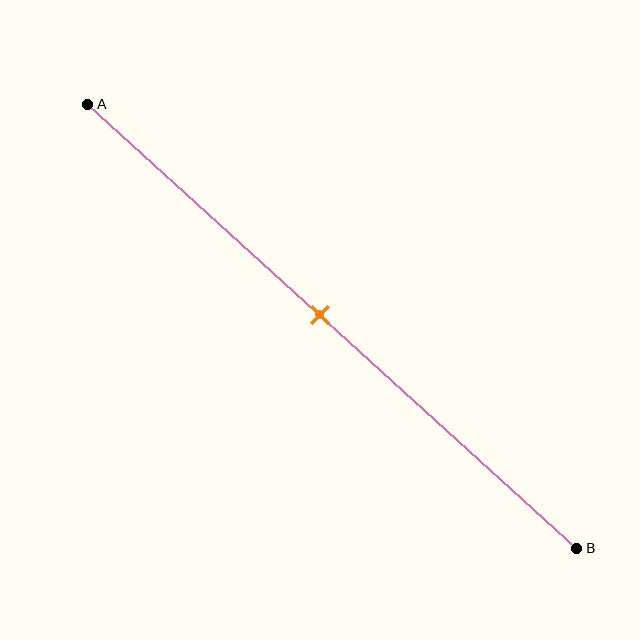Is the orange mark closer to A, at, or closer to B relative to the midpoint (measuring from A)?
The orange mark is approximately at the midpoint of segment AB.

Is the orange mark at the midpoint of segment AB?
Yes, the mark is approximately at the midpoint.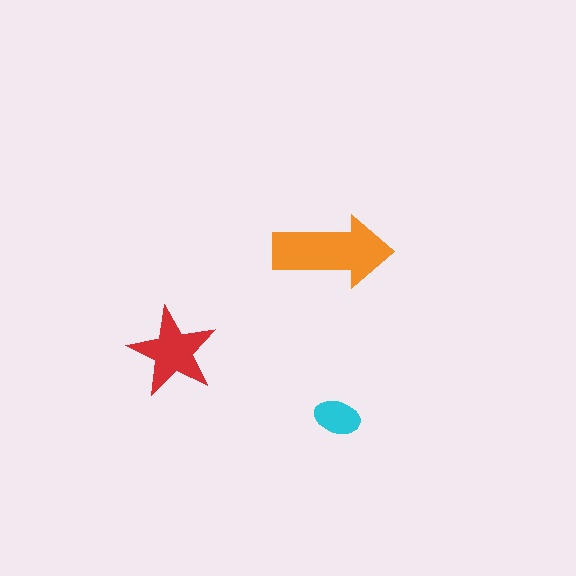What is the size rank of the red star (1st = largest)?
2nd.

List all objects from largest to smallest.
The orange arrow, the red star, the cyan ellipse.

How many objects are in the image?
There are 3 objects in the image.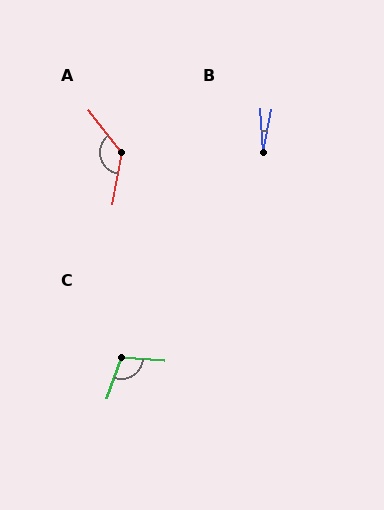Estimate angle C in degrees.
Approximately 106 degrees.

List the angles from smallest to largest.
B (15°), C (106°), A (132°).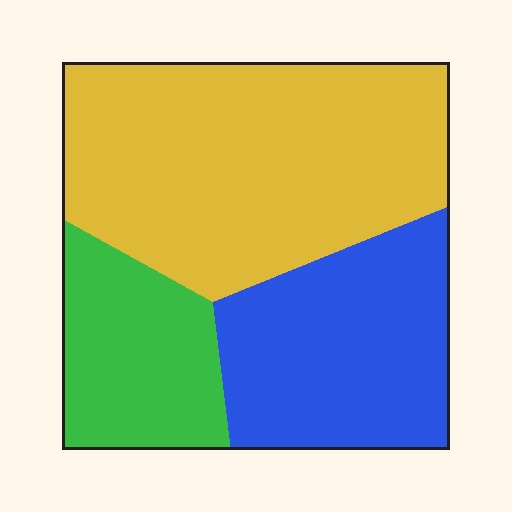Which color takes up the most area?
Yellow, at roughly 50%.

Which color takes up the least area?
Green, at roughly 20%.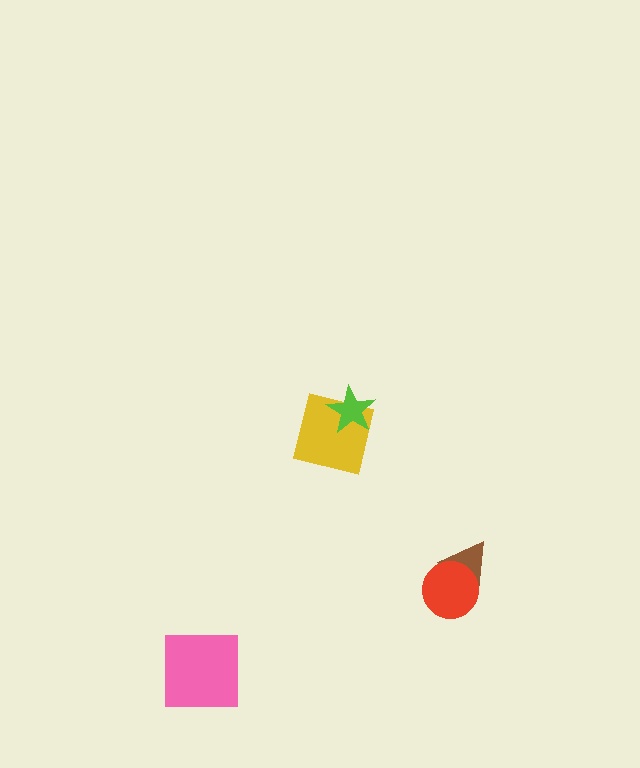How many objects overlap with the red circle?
1 object overlaps with the red circle.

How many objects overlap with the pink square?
0 objects overlap with the pink square.